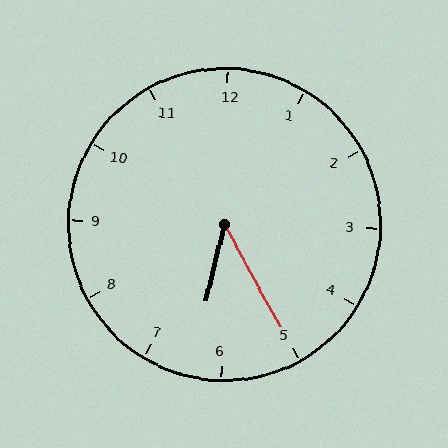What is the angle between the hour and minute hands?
Approximately 42 degrees.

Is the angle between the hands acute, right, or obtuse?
It is acute.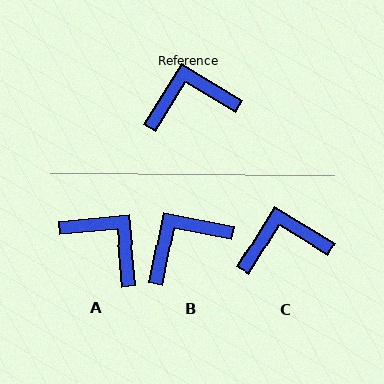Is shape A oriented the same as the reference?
No, it is off by about 54 degrees.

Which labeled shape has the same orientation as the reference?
C.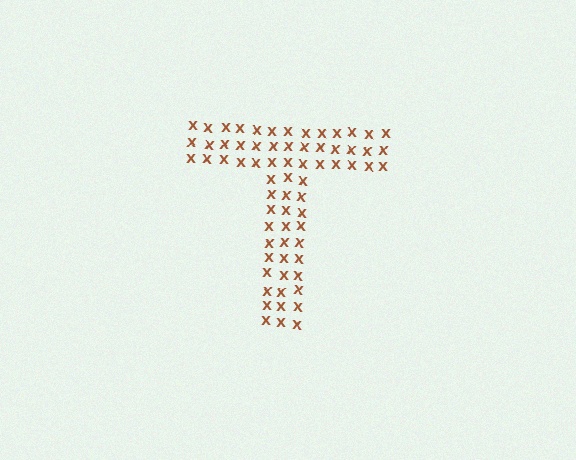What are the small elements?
The small elements are letter X's.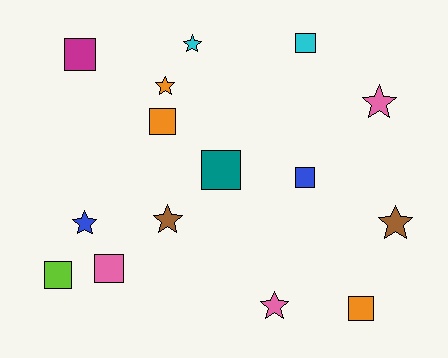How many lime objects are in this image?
There is 1 lime object.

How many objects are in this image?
There are 15 objects.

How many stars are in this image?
There are 7 stars.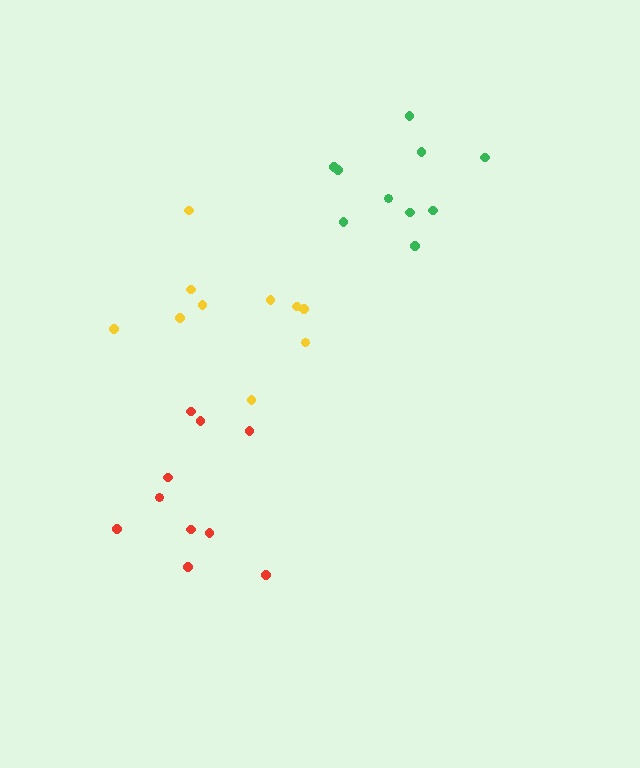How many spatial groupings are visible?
There are 3 spatial groupings.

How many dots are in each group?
Group 1: 10 dots, Group 2: 10 dots, Group 3: 10 dots (30 total).